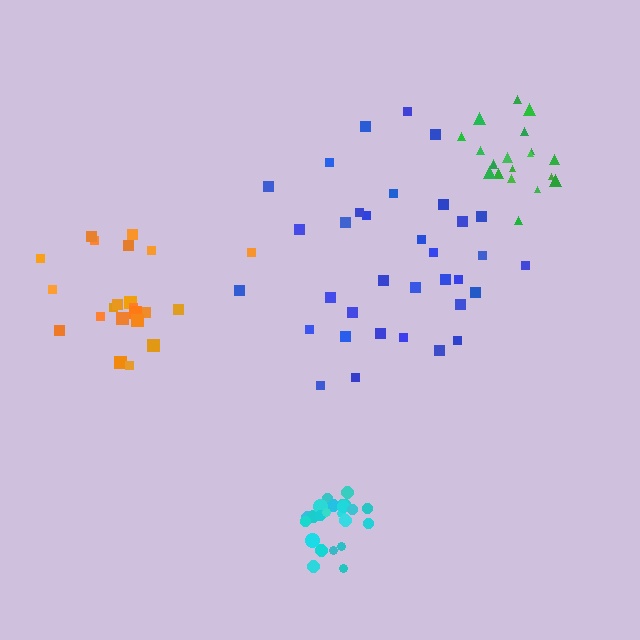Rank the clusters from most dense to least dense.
cyan, green, orange, blue.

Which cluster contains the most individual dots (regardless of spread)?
Blue (34).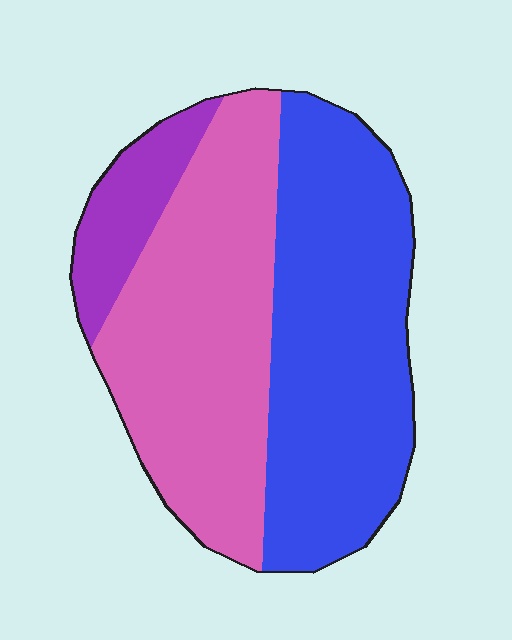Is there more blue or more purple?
Blue.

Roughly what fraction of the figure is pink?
Pink covers around 45% of the figure.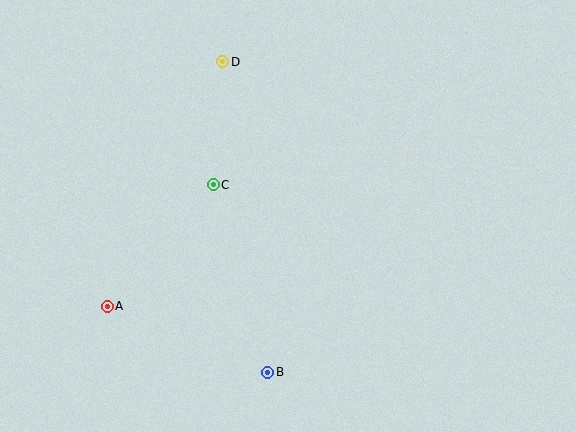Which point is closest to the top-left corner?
Point D is closest to the top-left corner.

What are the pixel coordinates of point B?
Point B is at (268, 372).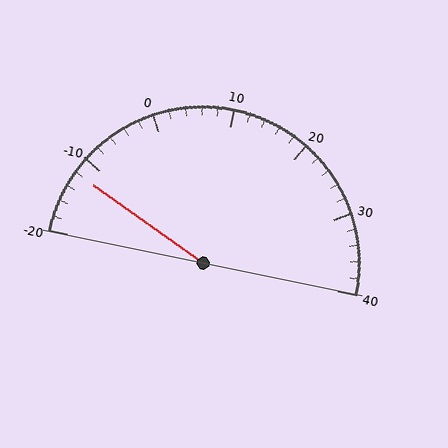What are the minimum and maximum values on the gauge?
The gauge ranges from -20 to 40.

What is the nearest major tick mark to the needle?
The nearest major tick mark is -10.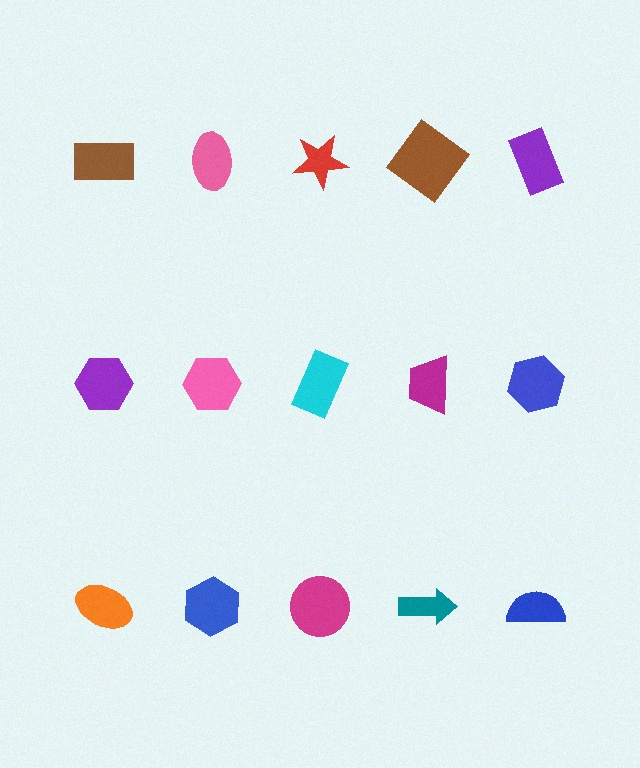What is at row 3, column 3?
A magenta circle.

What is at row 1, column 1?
A brown rectangle.